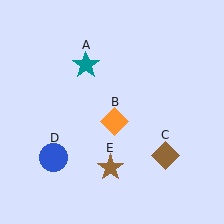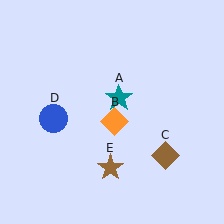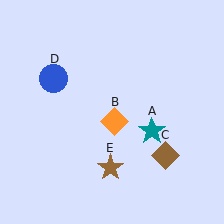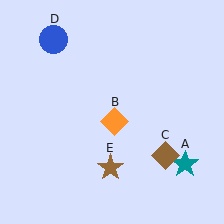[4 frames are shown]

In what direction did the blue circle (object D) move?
The blue circle (object D) moved up.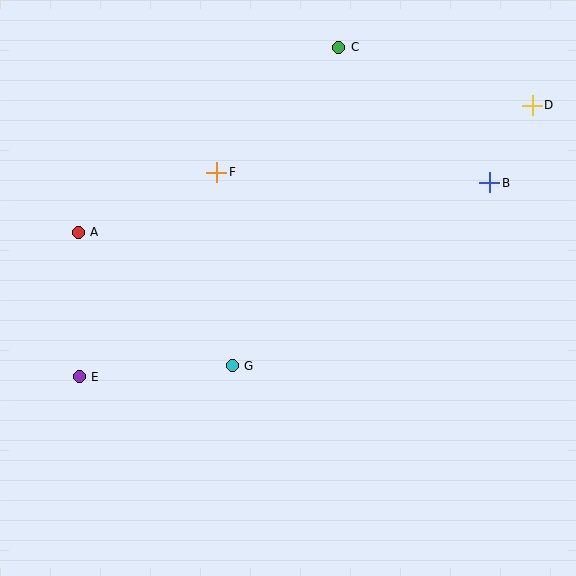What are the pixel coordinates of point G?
Point G is at (232, 366).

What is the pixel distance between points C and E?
The distance between C and E is 419 pixels.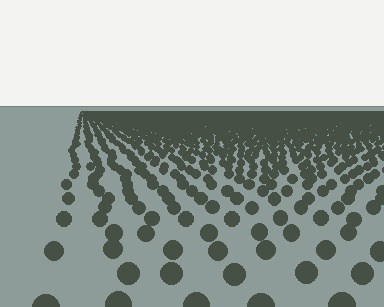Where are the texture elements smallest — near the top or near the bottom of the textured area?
Near the top.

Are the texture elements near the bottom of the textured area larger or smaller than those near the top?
Larger. Near the bottom, elements are closer to the viewer and appear at a bigger on-screen size.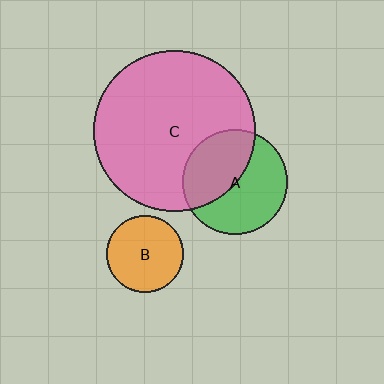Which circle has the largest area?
Circle C (pink).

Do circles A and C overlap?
Yes.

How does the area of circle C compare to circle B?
Approximately 4.4 times.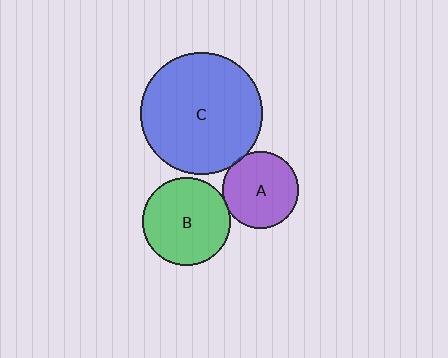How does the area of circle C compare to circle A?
Approximately 2.5 times.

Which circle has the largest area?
Circle C (blue).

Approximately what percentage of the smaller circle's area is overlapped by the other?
Approximately 5%.